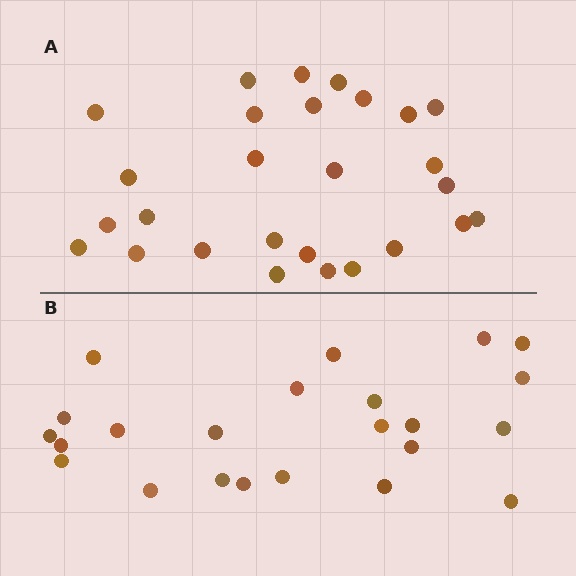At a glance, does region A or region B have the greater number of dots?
Region A (the top region) has more dots.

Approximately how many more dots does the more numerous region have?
Region A has about 4 more dots than region B.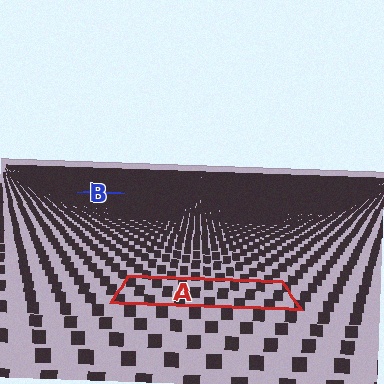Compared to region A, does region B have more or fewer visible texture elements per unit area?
Region B has more texture elements per unit area — they are packed more densely because it is farther away.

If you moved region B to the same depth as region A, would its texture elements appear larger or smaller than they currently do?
They would appear larger. At a closer depth, the same texture elements are projected at a bigger on-screen size.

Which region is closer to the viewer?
Region A is closer. The texture elements there are larger and more spread out.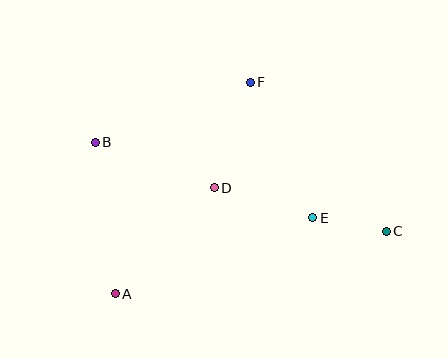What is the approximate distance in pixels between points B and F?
The distance between B and F is approximately 166 pixels.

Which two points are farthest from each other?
Points B and C are farthest from each other.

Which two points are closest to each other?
Points C and E are closest to each other.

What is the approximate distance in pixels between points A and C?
The distance between A and C is approximately 278 pixels.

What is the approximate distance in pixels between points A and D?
The distance between A and D is approximately 145 pixels.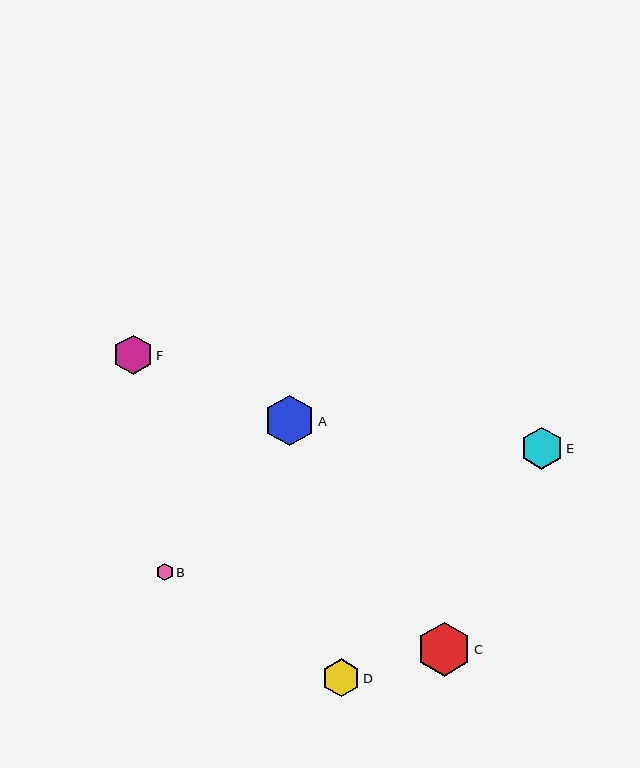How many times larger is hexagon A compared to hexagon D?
Hexagon A is approximately 1.3 times the size of hexagon D.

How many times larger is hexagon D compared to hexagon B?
Hexagon D is approximately 2.3 times the size of hexagon B.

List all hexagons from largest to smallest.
From largest to smallest: C, A, E, F, D, B.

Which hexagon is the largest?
Hexagon C is the largest with a size of approximately 54 pixels.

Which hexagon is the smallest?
Hexagon B is the smallest with a size of approximately 17 pixels.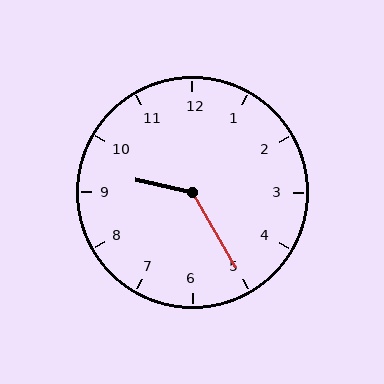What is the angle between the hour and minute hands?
Approximately 132 degrees.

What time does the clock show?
9:25.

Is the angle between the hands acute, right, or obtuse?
It is obtuse.